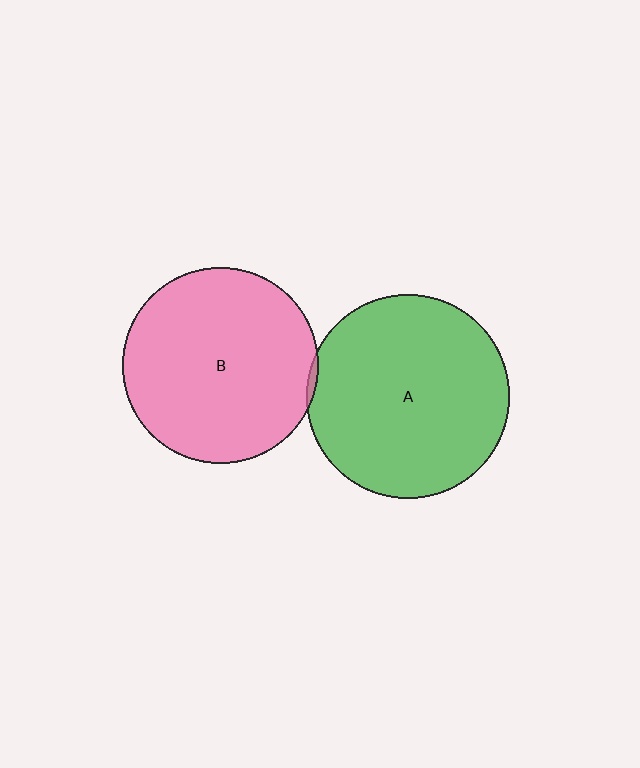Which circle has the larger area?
Circle A (green).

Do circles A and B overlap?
Yes.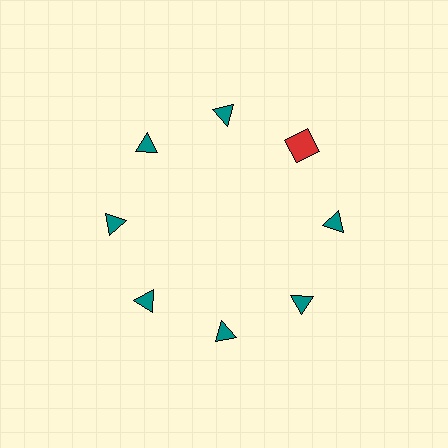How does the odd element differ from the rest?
It differs in both color (red instead of teal) and shape (square instead of triangle).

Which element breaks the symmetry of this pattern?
The red square at roughly the 2 o'clock position breaks the symmetry. All other shapes are teal triangles.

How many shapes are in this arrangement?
There are 8 shapes arranged in a ring pattern.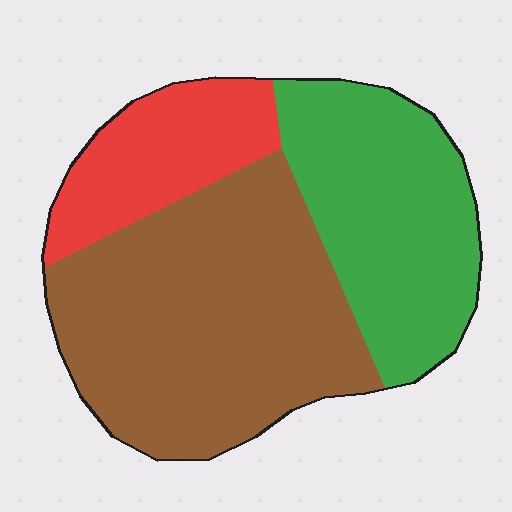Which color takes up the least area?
Red, at roughly 20%.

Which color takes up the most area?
Brown, at roughly 50%.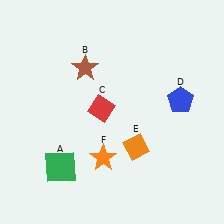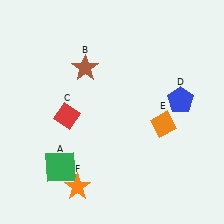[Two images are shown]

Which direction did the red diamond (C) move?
The red diamond (C) moved left.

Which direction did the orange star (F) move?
The orange star (F) moved down.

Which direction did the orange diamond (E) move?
The orange diamond (E) moved right.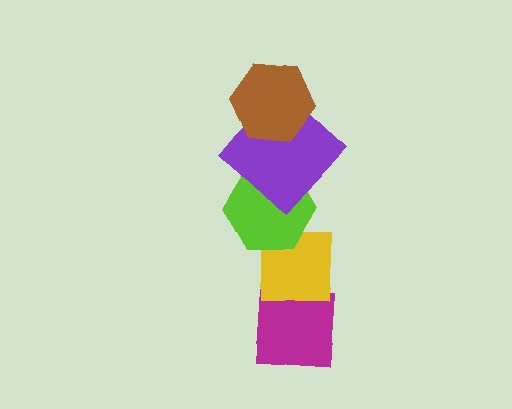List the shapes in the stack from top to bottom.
From top to bottom: the brown hexagon, the purple diamond, the lime hexagon, the yellow square, the magenta square.